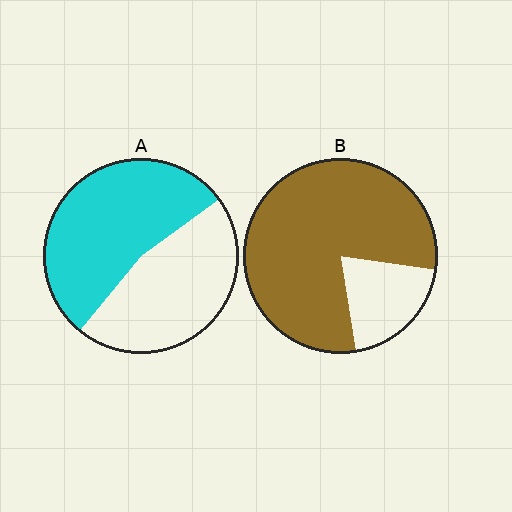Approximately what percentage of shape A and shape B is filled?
A is approximately 55% and B is approximately 80%.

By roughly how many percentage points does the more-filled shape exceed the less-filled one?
By roughly 25 percentage points (B over A).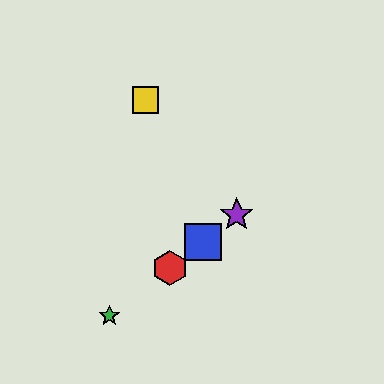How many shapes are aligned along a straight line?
4 shapes (the red hexagon, the blue square, the green star, the purple star) are aligned along a straight line.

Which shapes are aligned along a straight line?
The red hexagon, the blue square, the green star, the purple star are aligned along a straight line.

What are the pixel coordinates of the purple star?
The purple star is at (237, 215).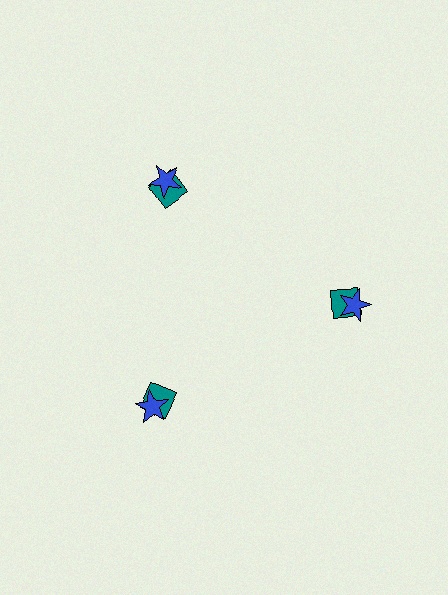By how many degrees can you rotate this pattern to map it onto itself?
The pattern maps onto itself every 120 degrees of rotation.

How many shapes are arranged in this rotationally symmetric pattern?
There are 6 shapes, arranged in 3 groups of 2.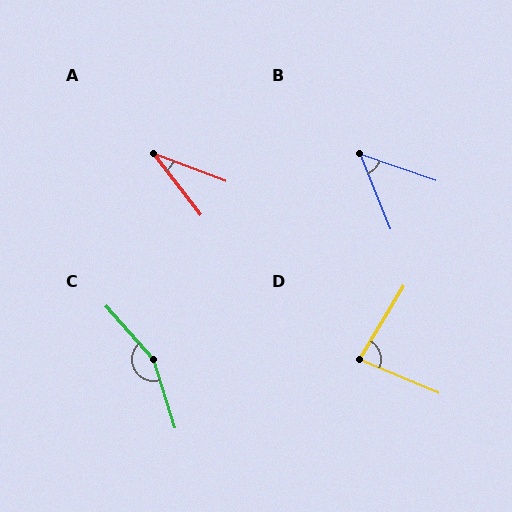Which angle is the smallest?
A, at approximately 32 degrees.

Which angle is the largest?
C, at approximately 156 degrees.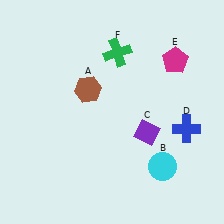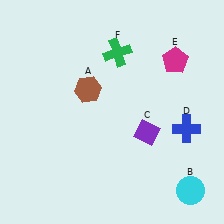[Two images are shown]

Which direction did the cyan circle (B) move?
The cyan circle (B) moved right.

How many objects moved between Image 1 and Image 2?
1 object moved between the two images.